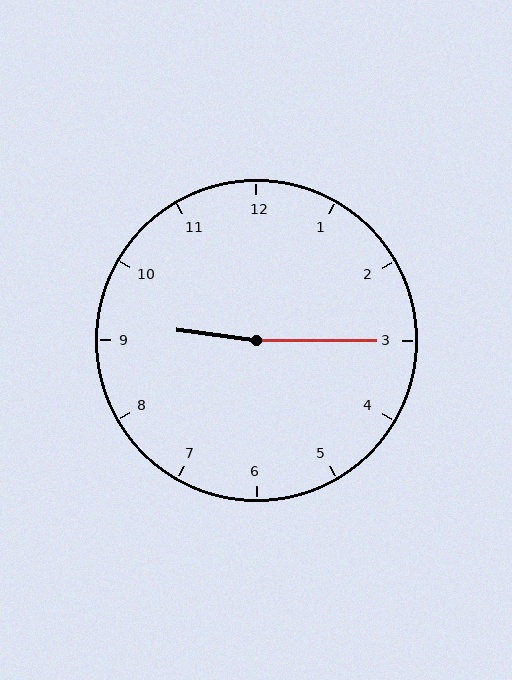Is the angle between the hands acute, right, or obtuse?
It is obtuse.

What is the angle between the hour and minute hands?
Approximately 172 degrees.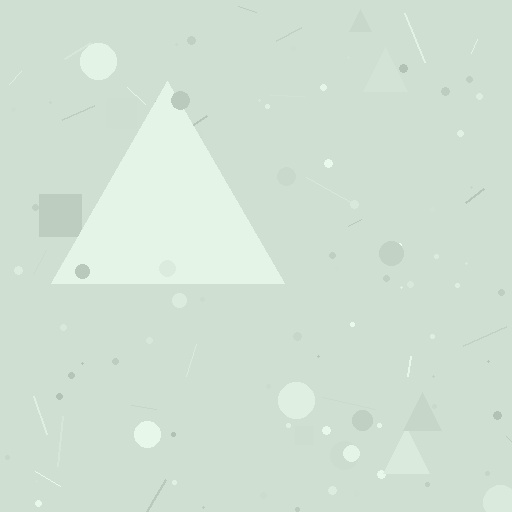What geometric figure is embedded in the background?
A triangle is embedded in the background.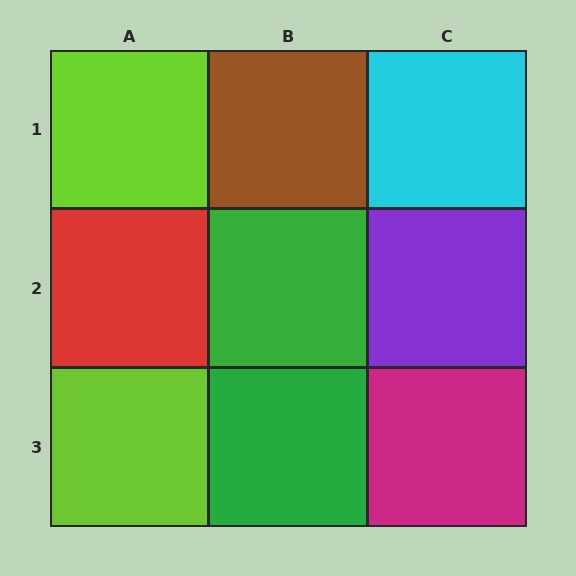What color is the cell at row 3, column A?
Lime.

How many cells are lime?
2 cells are lime.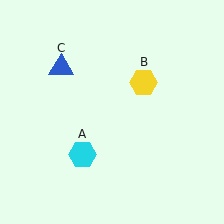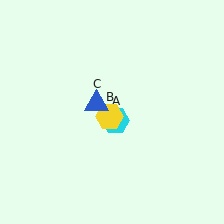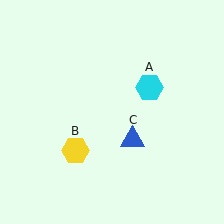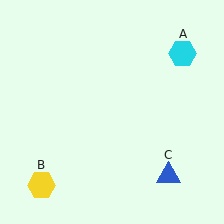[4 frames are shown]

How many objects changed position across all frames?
3 objects changed position: cyan hexagon (object A), yellow hexagon (object B), blue triangle (object C).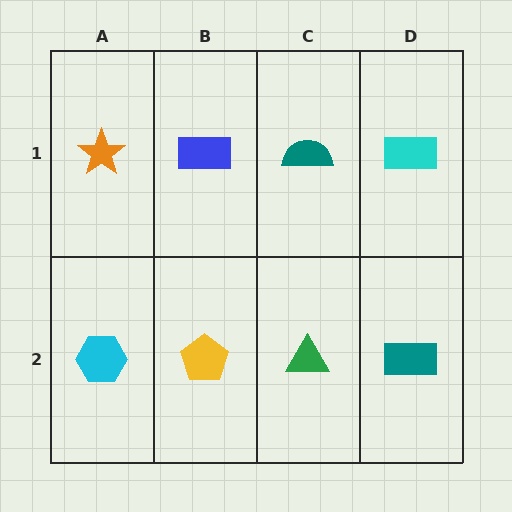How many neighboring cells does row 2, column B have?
3.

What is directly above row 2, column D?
A cyan rectangle.